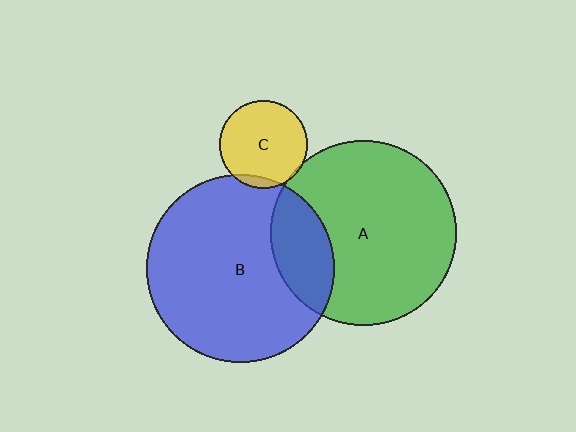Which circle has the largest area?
Circle B (blue).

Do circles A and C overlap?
Yes.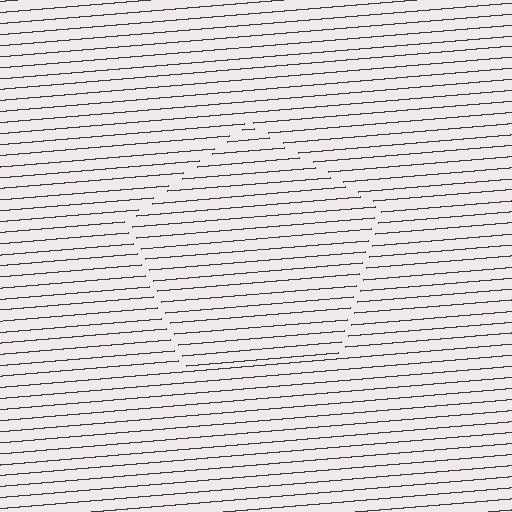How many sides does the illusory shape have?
5 sides — the line-ends trace a pentagon.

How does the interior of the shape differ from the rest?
The interior of the shape contains the same grating, shifted by half a period — the contour is defined by the phase discontinuity where line-ends from the inner and outer gratings abut.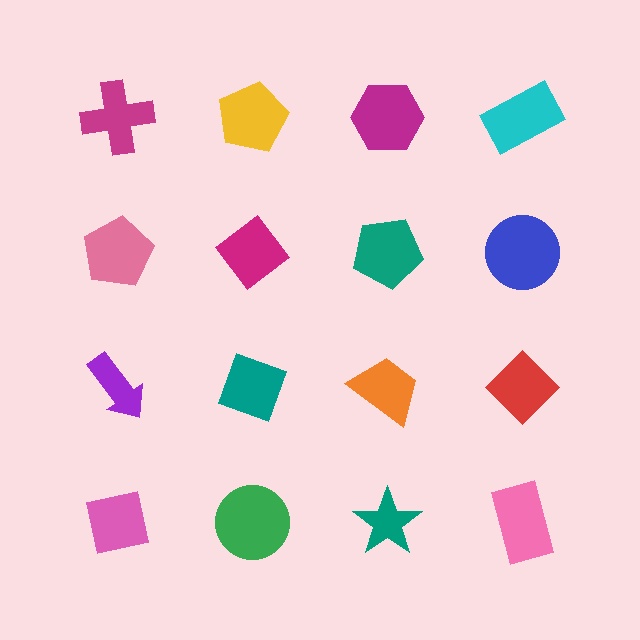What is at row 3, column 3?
An orange trapezoid.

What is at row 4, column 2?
A green circle.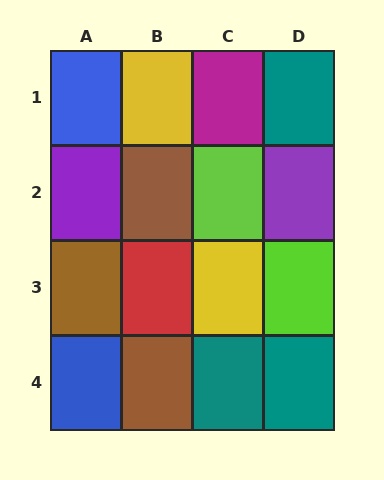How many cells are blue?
2 cells are blue.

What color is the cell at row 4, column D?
Teal.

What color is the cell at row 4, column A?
Blue.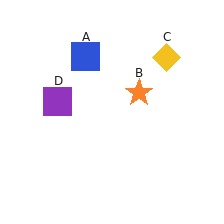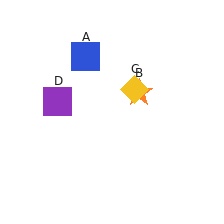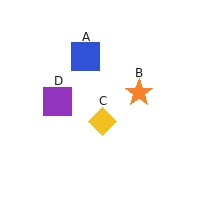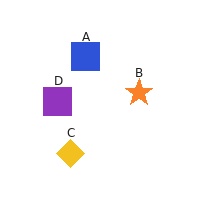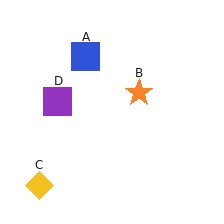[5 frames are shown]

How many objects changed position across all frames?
1 object changed position: yellow diamond (object C).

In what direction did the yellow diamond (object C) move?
The yellow diamond (object C) moved down and to the left.